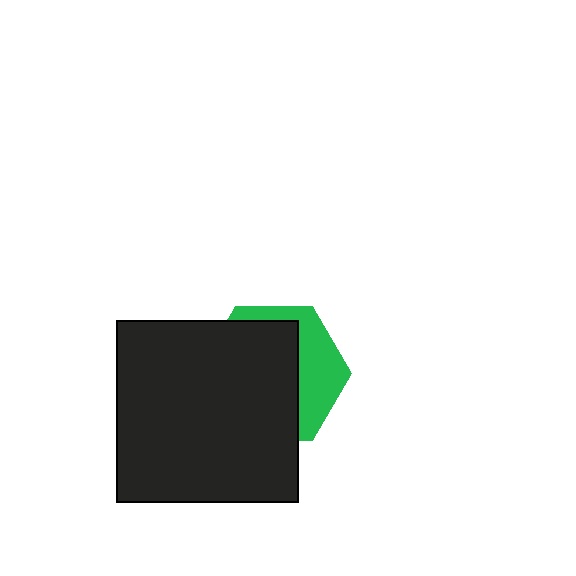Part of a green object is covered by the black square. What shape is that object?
It is a hexagon.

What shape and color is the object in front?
The object in front is a black square.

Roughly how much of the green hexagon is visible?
A small part of it is visible (roughly 34%).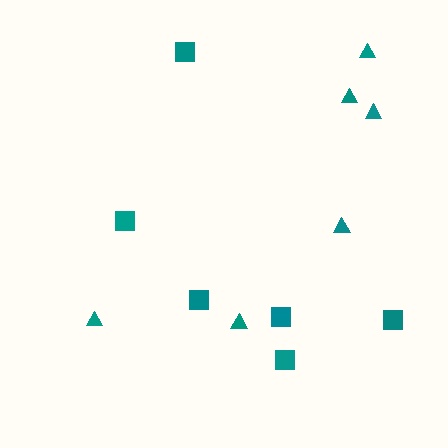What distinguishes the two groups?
There are 2 groups: one group of triangles (6) and one group of squares (6).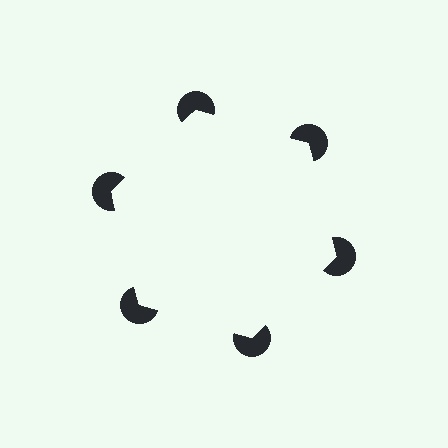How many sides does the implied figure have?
6 sides.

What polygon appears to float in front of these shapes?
An illusory hexagon — its edges are inferred from the aligned wedge cuts in the pac-man discs, not physically drawn.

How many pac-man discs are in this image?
There are 6 — one at each vertex of the illusory hexagon.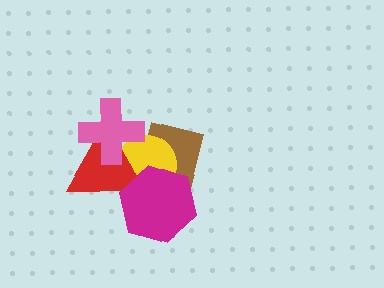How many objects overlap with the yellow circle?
4 objects overlap with the yellow circle.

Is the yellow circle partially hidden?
Yes, it is partially covered by another shape.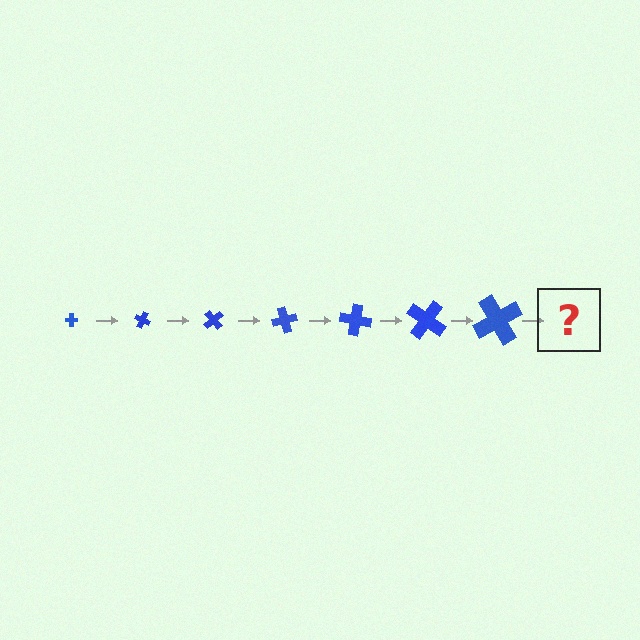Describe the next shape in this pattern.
It should be a cross, larger than the previous one and rotated 175 degrees from the start.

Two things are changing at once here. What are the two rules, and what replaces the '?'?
The two rules are that the cross grows larger each step and it rotates 25 degrees each step. The '?' should be a cross, larger than the previous one and rotated 175 degrees from the start.